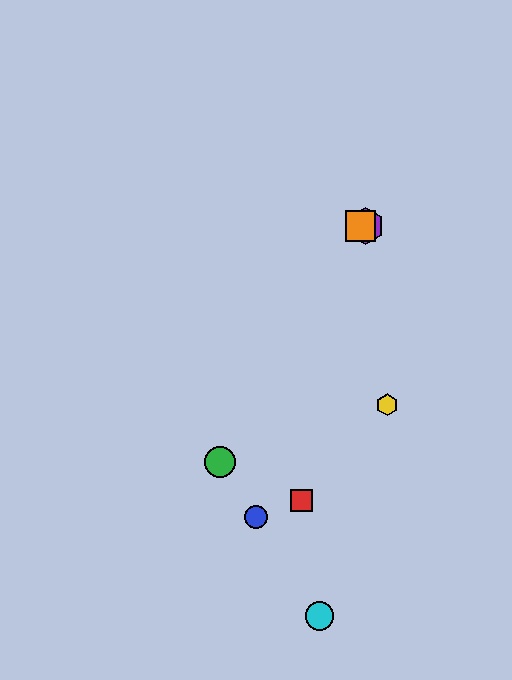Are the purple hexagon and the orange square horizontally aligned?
Yes, both are at y≈226.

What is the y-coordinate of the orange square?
The orange square is at y≈226.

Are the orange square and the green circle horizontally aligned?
No, the orange square is at y≈226 and the green circle is at y≈462.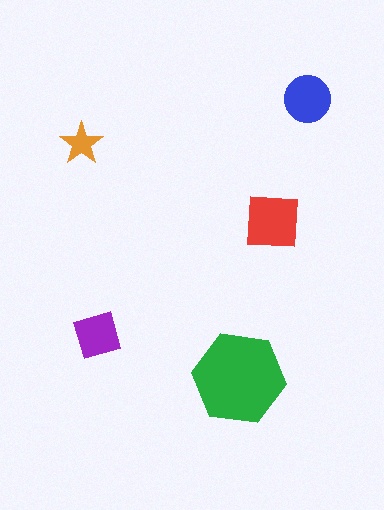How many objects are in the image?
There are 5 objects in the image.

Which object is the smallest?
The orange star.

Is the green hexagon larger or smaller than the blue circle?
Larger.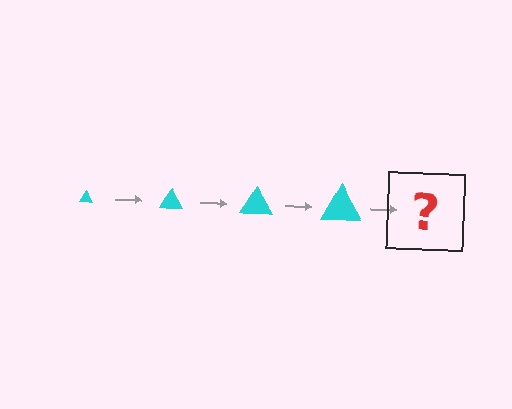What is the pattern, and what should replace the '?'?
The pattern is that the triangle gets progressively larger each step. The '?' should be a cyan triangle, larger than the previous one.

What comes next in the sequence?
The next element should be a cyan triangle, larger than the previous one.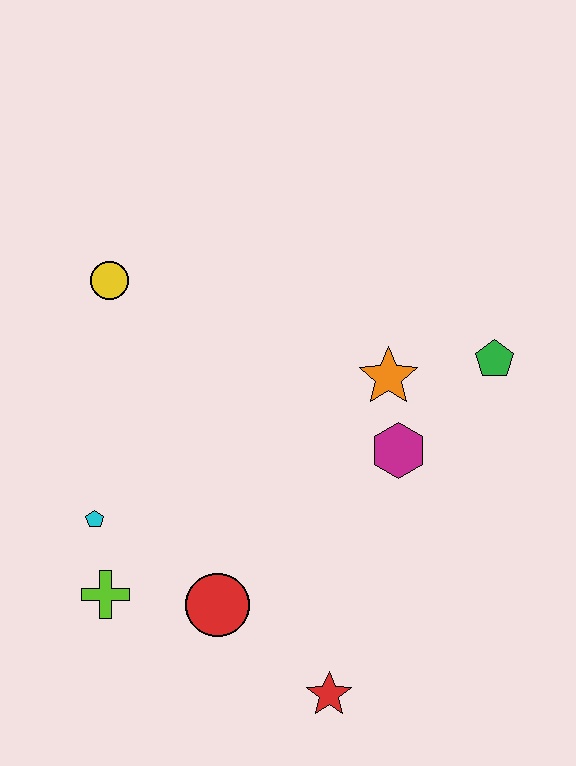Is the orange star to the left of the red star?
No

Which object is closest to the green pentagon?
The orange star is closest to the green pentagon.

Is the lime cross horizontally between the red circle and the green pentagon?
No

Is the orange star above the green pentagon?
No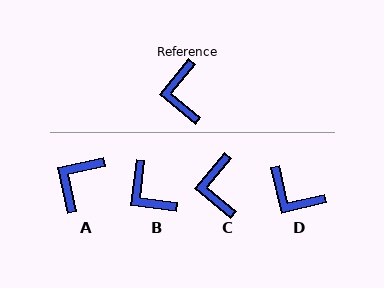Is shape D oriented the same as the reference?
No, it is off by about 53 degrees.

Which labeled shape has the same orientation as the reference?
C.